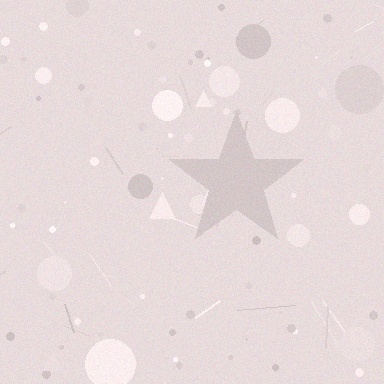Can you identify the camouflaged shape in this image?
The camouflaged shape is a star.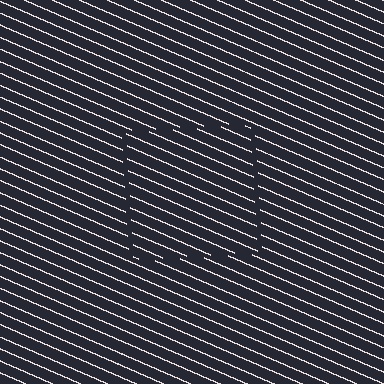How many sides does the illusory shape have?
4 sides — the line-ends trace a square.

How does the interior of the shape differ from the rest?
The interior of the shape contains the same grating, shifted by half a period — the contour is defined by the phase discontinuity where line-ends from the inner and outer gratings abut.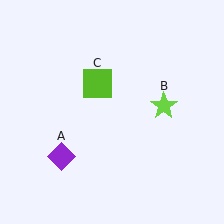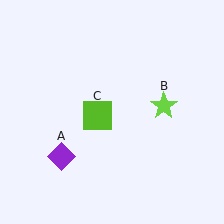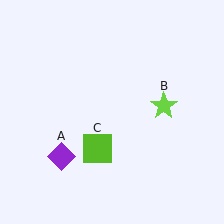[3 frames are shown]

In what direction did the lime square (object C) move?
The lime square (object C) moved down.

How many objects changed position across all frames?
1 object changed position: lime square (object C).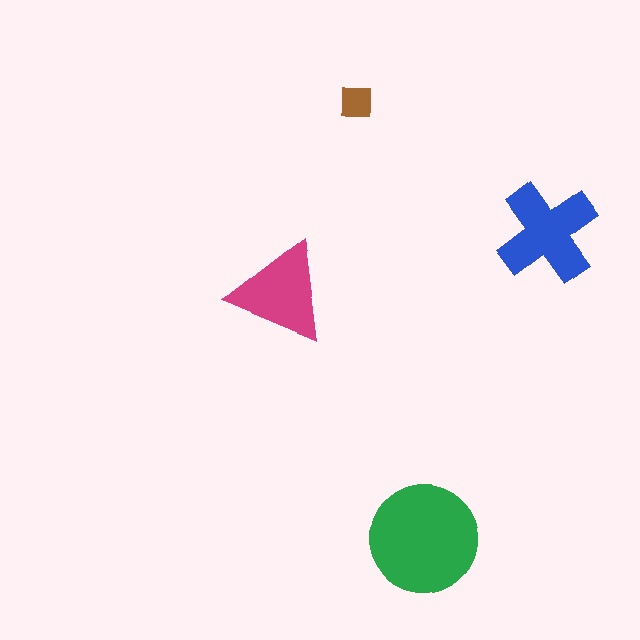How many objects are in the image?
There are 4 objects in the image.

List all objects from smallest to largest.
The brown square, the magenta triangle, the blue cross, the green circle.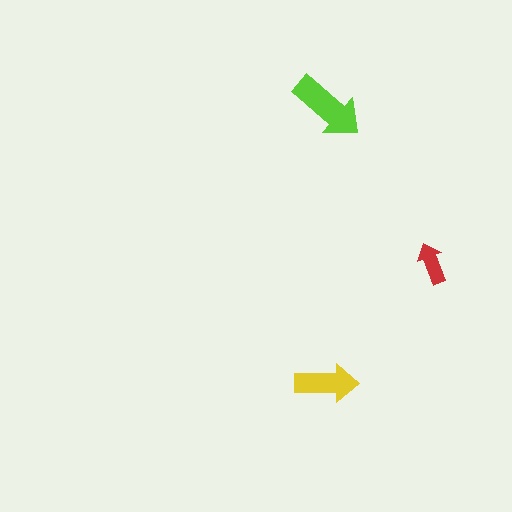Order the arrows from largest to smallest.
the lime one, the yellow one, the red one.